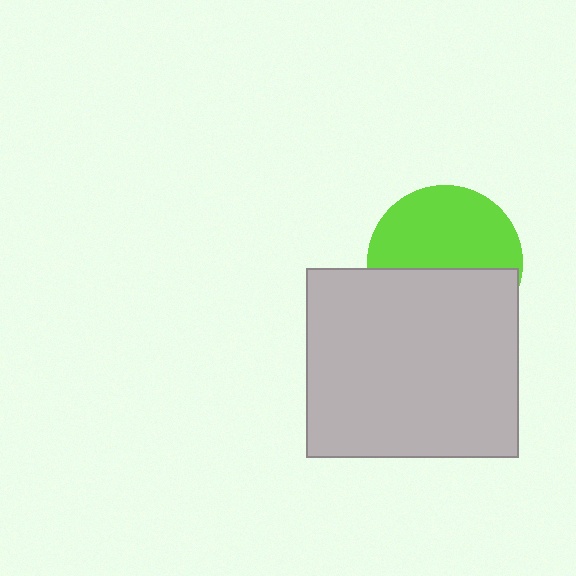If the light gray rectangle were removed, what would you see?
You would see the complete lime circle.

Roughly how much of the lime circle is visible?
About half of it is visible (roughly 54%).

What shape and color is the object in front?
The object in front is a light gray rectangle.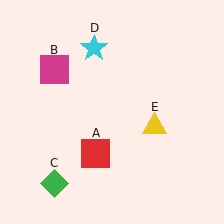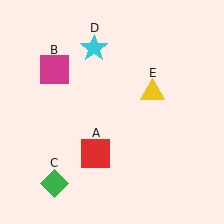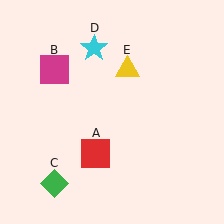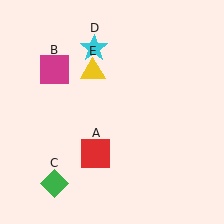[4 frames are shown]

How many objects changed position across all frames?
1 object changed position: yellow triangle (object E).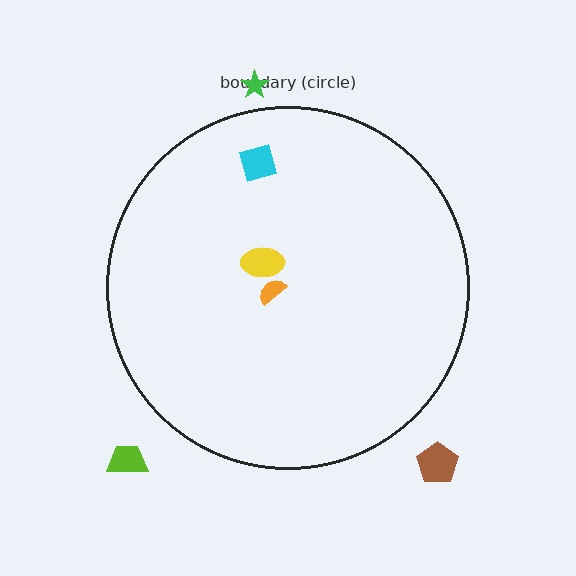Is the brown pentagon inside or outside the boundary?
Outside.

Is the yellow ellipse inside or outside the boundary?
Inside.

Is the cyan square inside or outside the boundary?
Inside.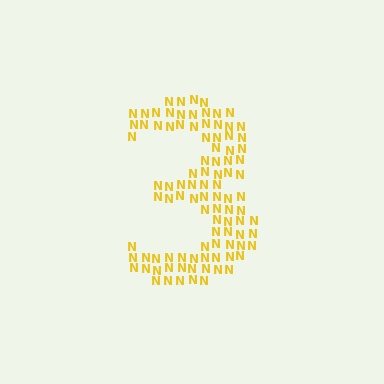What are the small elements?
The small elements are letter N's.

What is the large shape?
The large shape is the digit 3.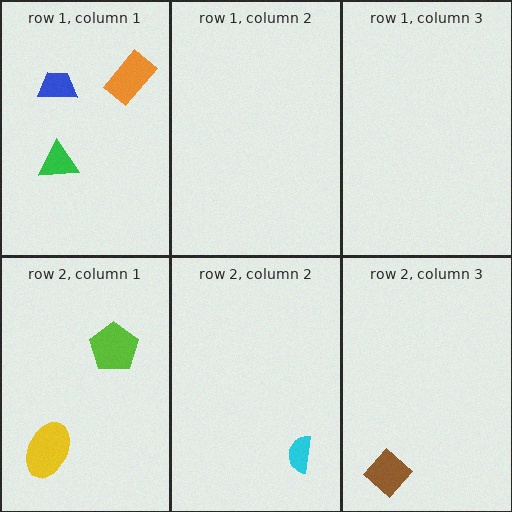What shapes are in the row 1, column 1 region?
The green triangle, the blue trapezoid, the orange rectangle.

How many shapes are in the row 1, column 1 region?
3.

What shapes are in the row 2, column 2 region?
The cyan semicircle.